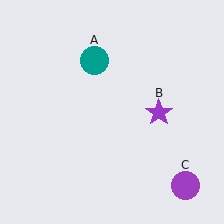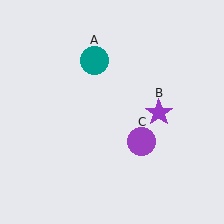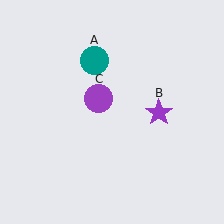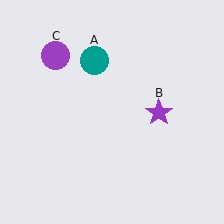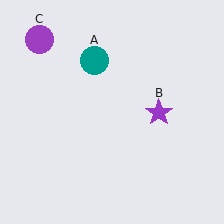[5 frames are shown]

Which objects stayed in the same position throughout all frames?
Teal circle (object A) and purple star (object B) remained stationary.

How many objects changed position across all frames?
1 object changed position: purple circle (object C).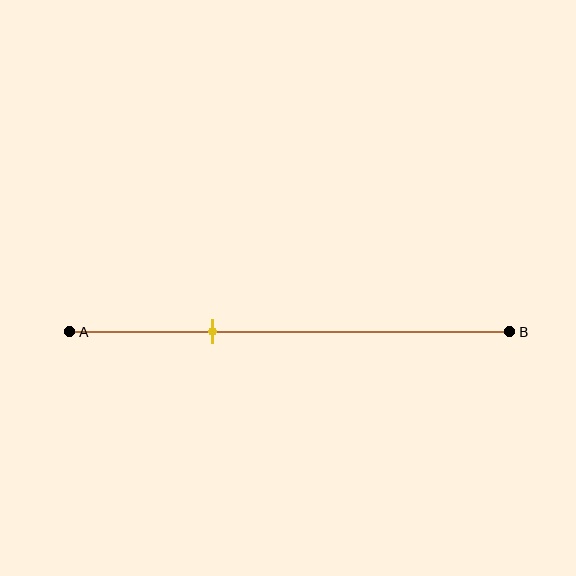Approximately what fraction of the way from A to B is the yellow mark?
The yellow mark is approximately 30% of the way from A to B.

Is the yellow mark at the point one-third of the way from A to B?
Yes, the mark is approximately at the one-third point.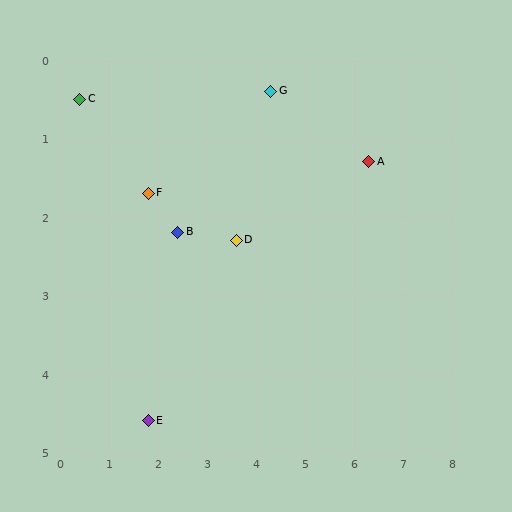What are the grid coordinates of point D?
Point D is at approximately (3.6, 2.3).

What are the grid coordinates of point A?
Point A is at approximately (6.3, 1.3).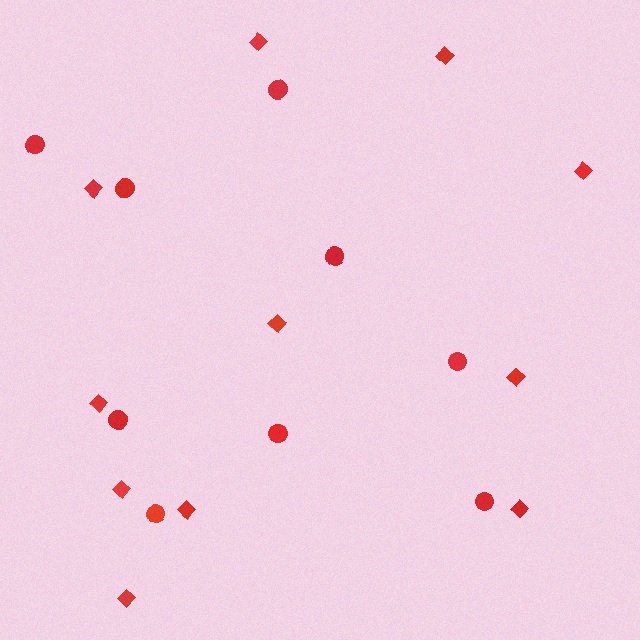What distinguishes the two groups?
There are 2 groups: one group of circles (9) and one group of diamonds (11).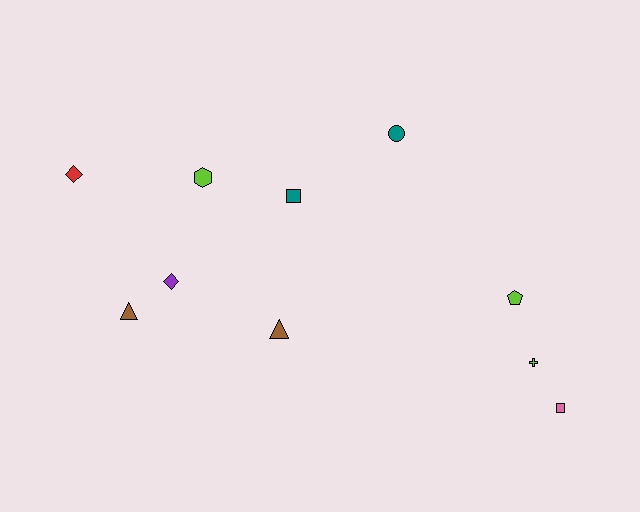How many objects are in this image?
There are 10 objects.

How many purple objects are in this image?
There is 1 purple object.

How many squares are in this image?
There are 2 squares.